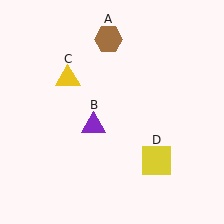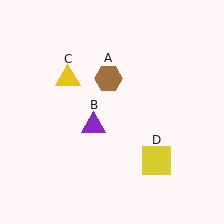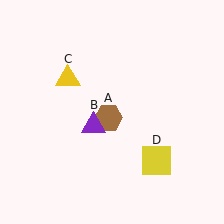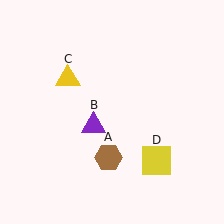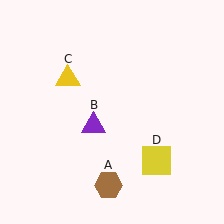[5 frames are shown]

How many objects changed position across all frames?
1 object changed position: brown hexagon (object A).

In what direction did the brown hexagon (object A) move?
The brown hexagon (object A) moved down.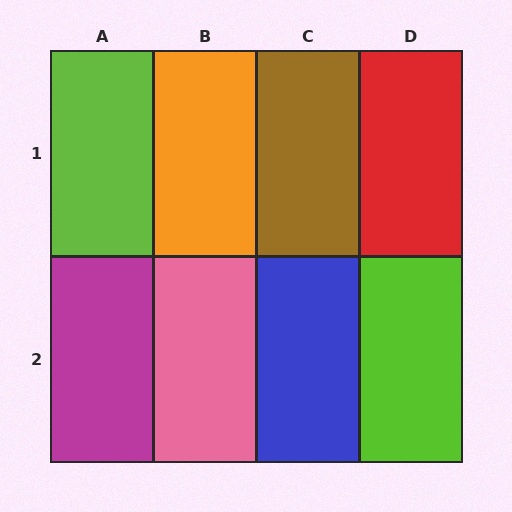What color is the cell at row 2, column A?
Magenta.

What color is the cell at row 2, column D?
Lime.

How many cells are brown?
1 cell is brown.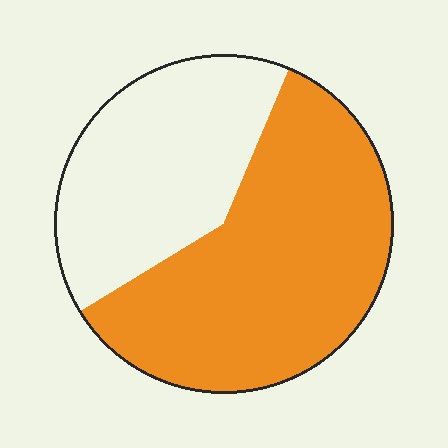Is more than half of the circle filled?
Yes.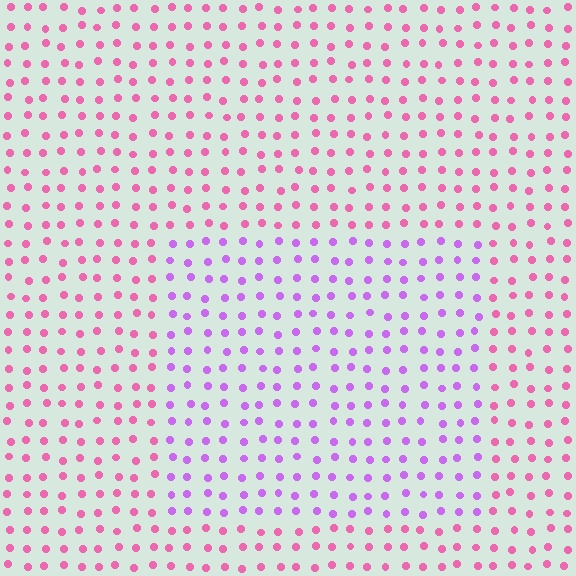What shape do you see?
I see a rectangle.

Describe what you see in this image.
The image is filled with small pink elements in a uniform arrangement. A rectangle-shaped region is visible where the elements are tinted to a slightly different hue, forming a subtle color boundary.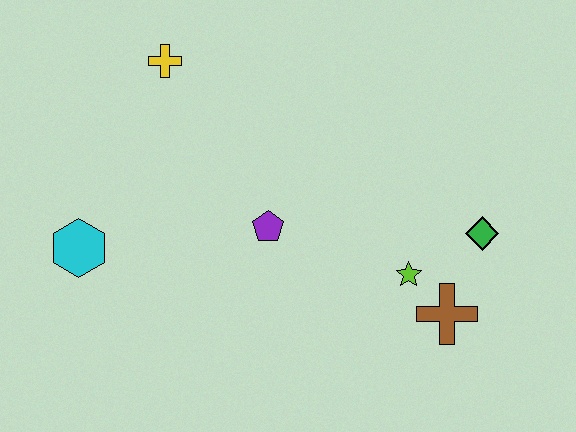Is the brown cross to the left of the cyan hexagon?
No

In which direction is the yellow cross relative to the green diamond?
The yellow cross is to the left of the green diamond.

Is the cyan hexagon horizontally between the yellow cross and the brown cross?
No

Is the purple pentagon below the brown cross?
No